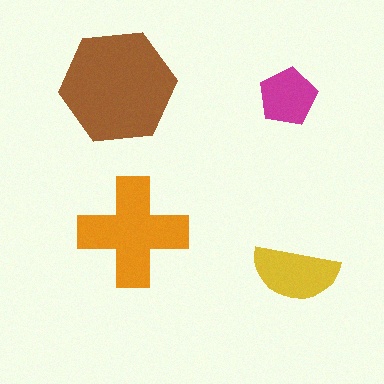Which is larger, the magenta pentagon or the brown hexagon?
The brown hexagon.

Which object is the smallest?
The magenta pentagon.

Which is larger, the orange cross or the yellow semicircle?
The orange cross.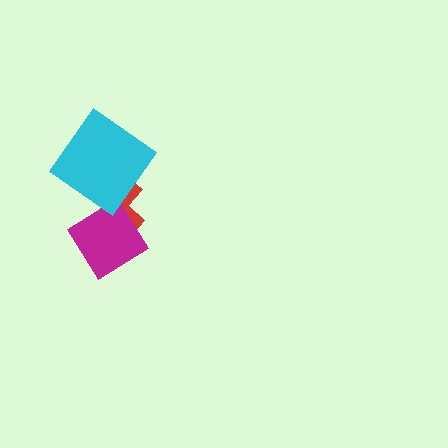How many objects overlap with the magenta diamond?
1 object overlaps with the magenta diamond.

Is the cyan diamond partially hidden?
No, no other shape covers it.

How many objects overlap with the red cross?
2 objects overlap with the red cross.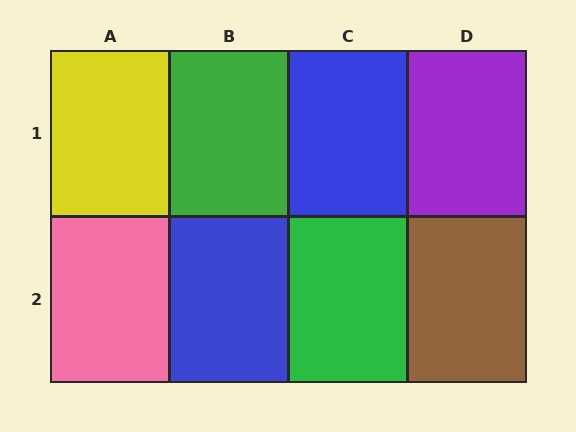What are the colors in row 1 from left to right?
Yellow, green, blue, purple.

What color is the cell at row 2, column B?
Blue.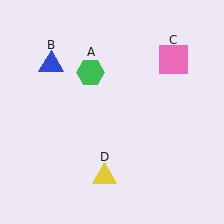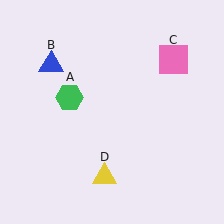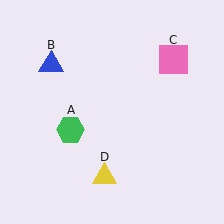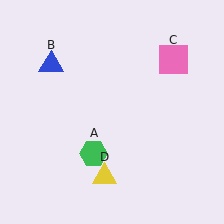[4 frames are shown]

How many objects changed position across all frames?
1 object changed position: green hexagon (object A).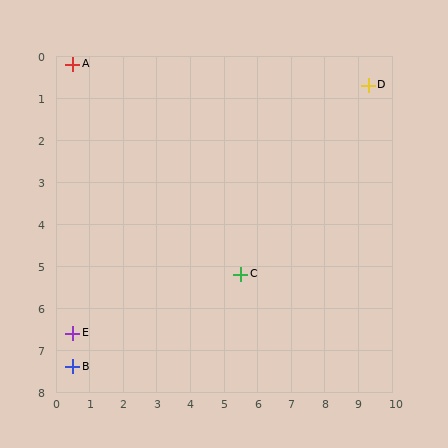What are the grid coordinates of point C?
Point C is at approximately (5.5, 5.2).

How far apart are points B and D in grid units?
Points B and D are about 11.1 grid units apart.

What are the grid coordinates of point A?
Point A is at approximately (0.5, 0.2).